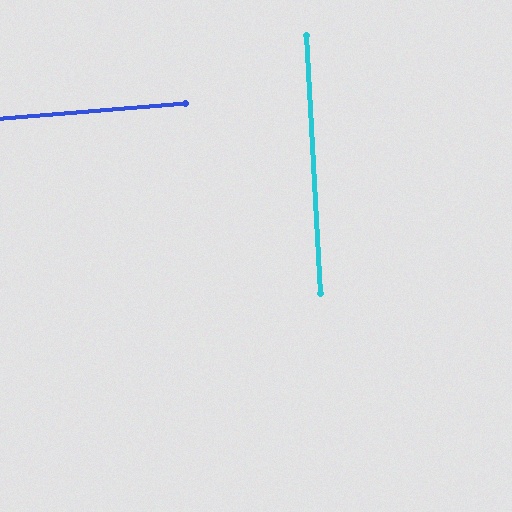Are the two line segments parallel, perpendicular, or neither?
Perpendicular — they meet at approximately 89°.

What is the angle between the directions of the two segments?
Approximately 89 degrees.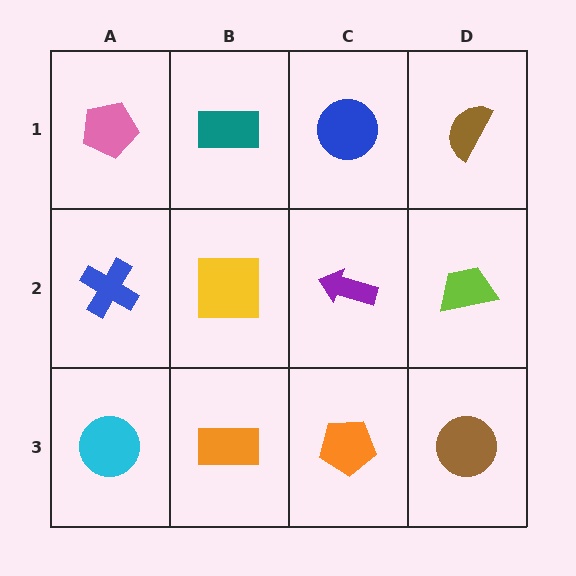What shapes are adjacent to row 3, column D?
A lime trapezoid (row 2, column D), an orange pentagon (row 3, column C).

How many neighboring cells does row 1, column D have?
2.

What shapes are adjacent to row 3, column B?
A yellow square (row 2, column B), a cyan circle (row 3, column A), an orange pentagon (row 3, column C).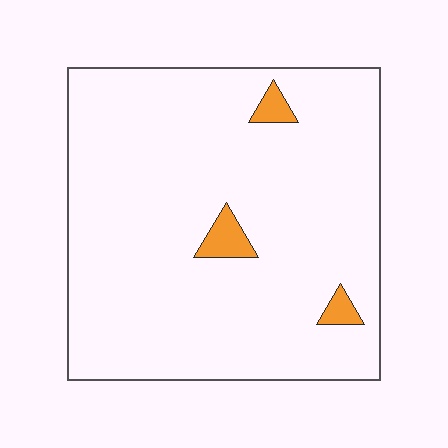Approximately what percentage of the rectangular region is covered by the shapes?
Approximately 5%.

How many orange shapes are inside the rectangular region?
3.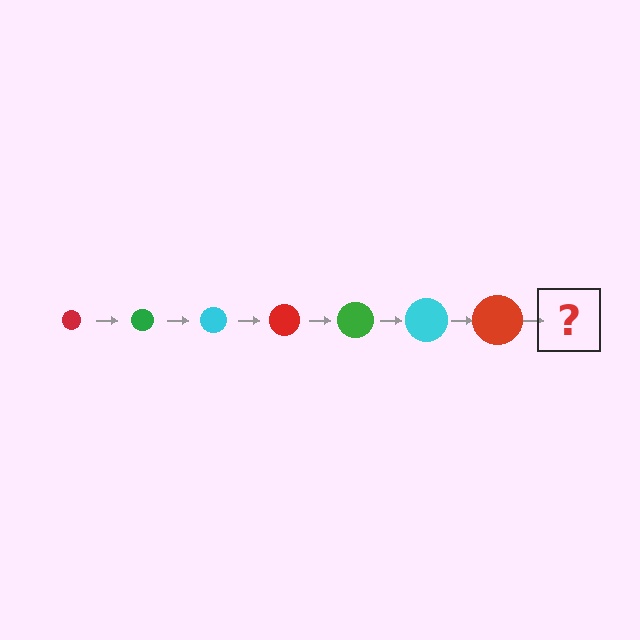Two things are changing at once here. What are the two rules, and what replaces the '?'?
The two rules are that the circle grows larger each step and the color cycles through red, green, and cyan. The '?' should be a green circle, larger than the previous one.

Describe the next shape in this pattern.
It should be a green circle, larger than the previous one.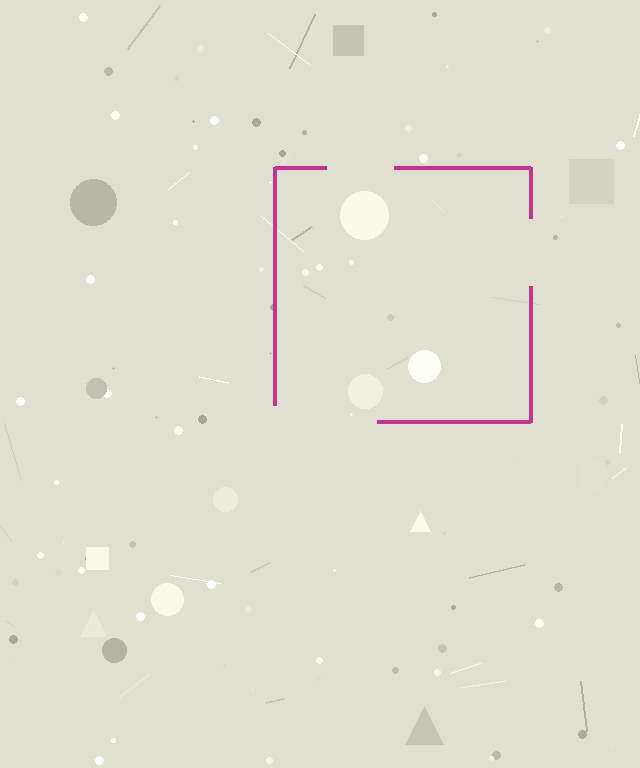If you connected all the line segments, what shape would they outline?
They would outline a square.